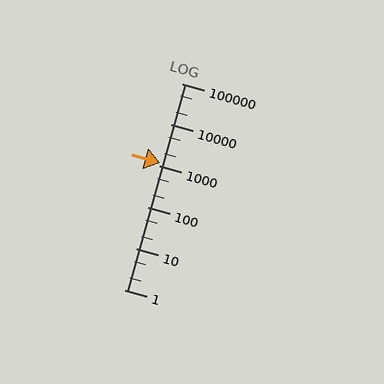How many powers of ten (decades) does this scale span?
The scale spans 5 decades, from 1 to 100000.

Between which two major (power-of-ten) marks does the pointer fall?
The pointer is between 1000 and 10000.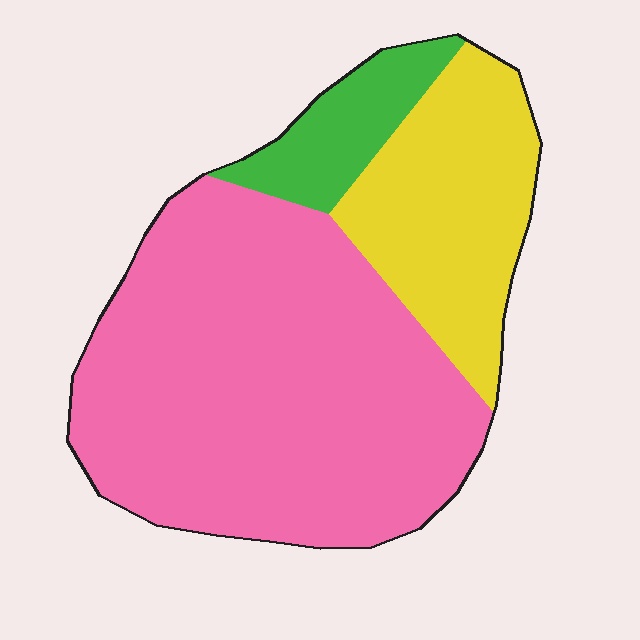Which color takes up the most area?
Pink, at roughly 65%.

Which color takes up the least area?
Green, at roughly 10%.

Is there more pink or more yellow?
Pink.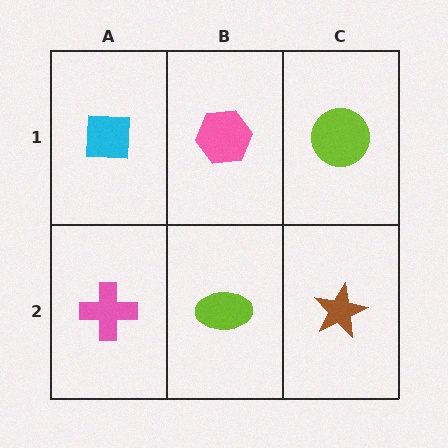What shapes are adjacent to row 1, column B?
A lime ellipse (row 2, column B), a cyan square (row 1, column A), a lime circle (row 1, column C).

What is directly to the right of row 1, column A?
A pink hexagon.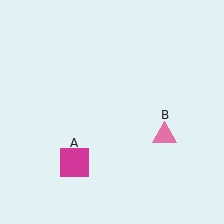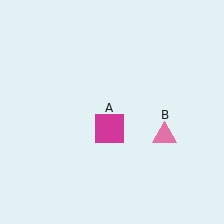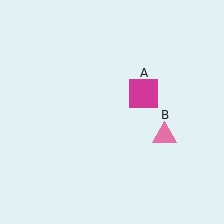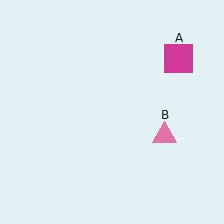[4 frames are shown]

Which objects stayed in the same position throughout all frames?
Pink triangle (object B) remained stationary.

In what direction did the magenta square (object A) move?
The magenta square (object A) moved up and to the right.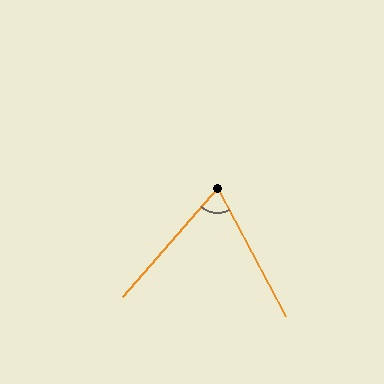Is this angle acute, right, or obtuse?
It is acute.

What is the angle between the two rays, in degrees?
Approximately 69 degrees.